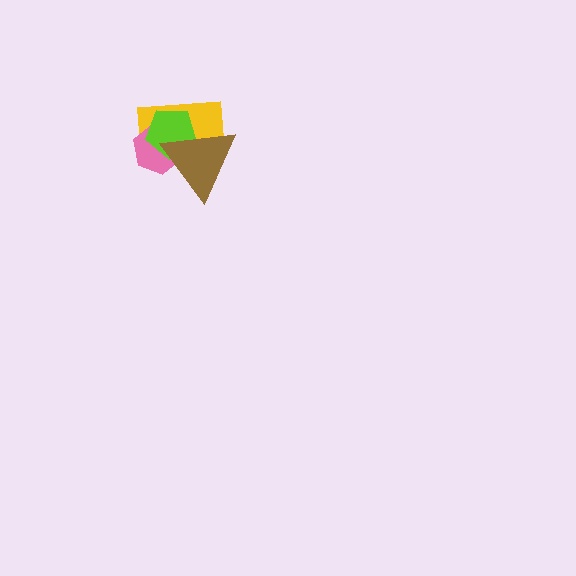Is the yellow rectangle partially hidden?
Yes, it is partially covered by another shape.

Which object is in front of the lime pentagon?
The brown triangle is in front of the lime pentagon.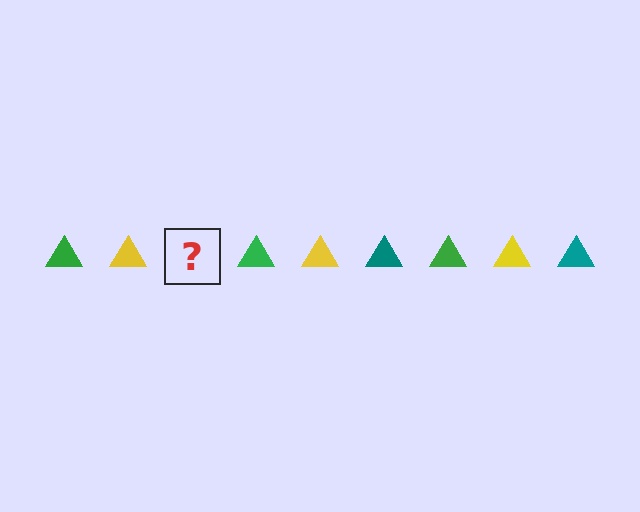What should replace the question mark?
The question mark should be replaced with a teal triangle.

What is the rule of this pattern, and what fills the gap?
The rule is that the pattern cycles through green, yellow, teal triangles. The gap should be filled with a teal triangle.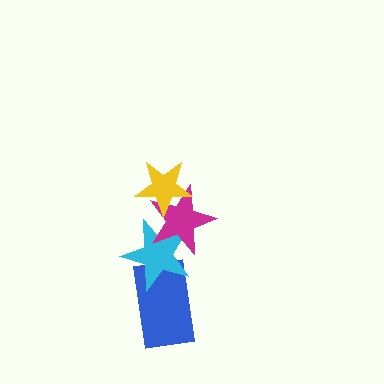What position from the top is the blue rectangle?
The blue rectangle is 4th from the top.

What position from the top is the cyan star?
The cyan star is 3rd from the top.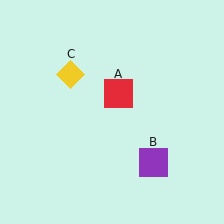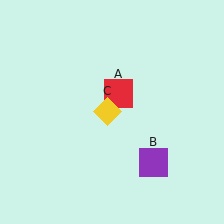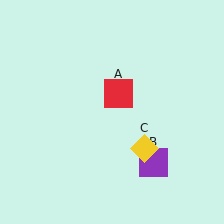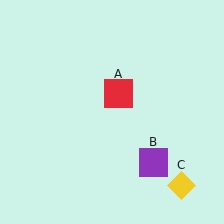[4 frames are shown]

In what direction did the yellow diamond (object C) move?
The yellow diamond (object C) moved down and to the right.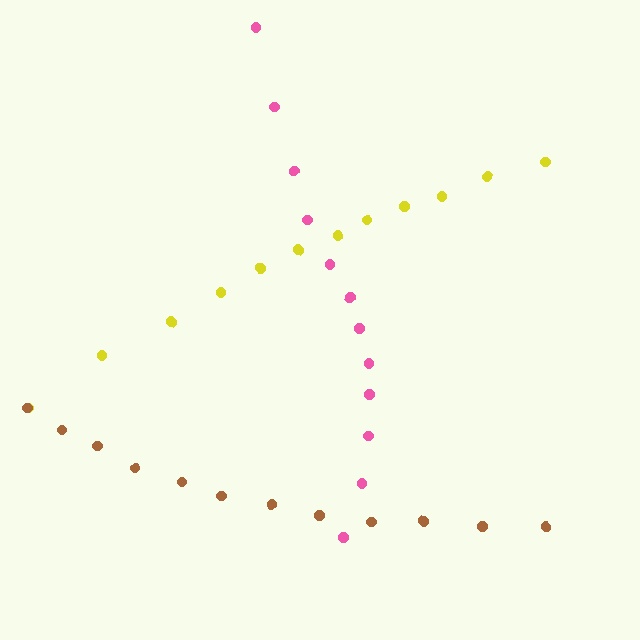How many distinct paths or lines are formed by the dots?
There are 3 distinct paths.